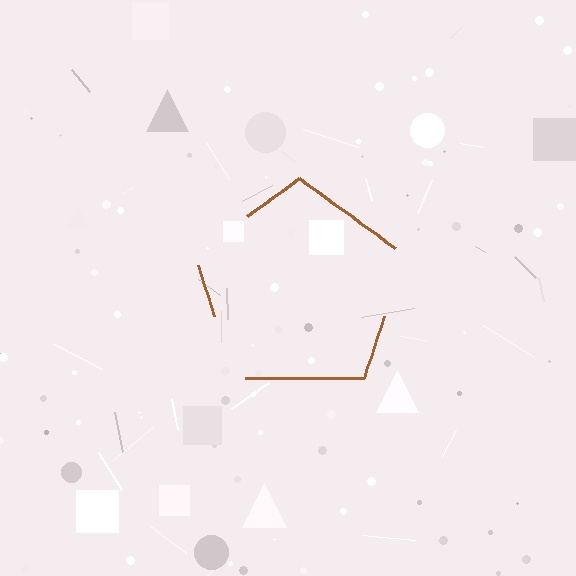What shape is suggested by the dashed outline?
The dashed outline suggests a pentagon.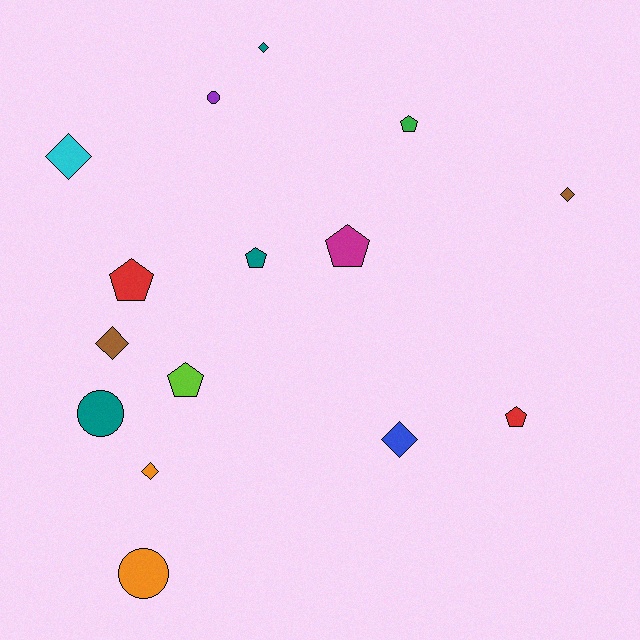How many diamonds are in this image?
There are 6 diamonds.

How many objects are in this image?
There are 15 objects.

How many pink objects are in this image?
There are no pink objects.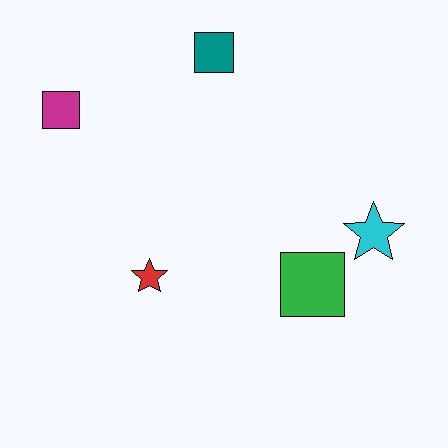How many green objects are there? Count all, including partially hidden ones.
There is 1 green object.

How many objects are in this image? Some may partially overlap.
There are 5 objects.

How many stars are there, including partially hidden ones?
There are 2 stars.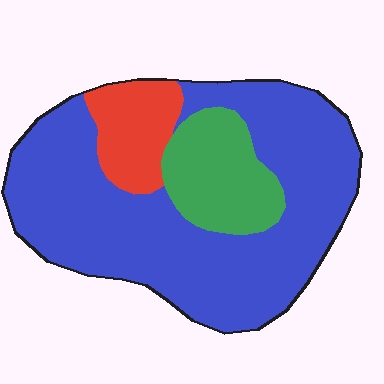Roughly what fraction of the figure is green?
Green takes up less than a quarter of the figure.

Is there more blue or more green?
Blue.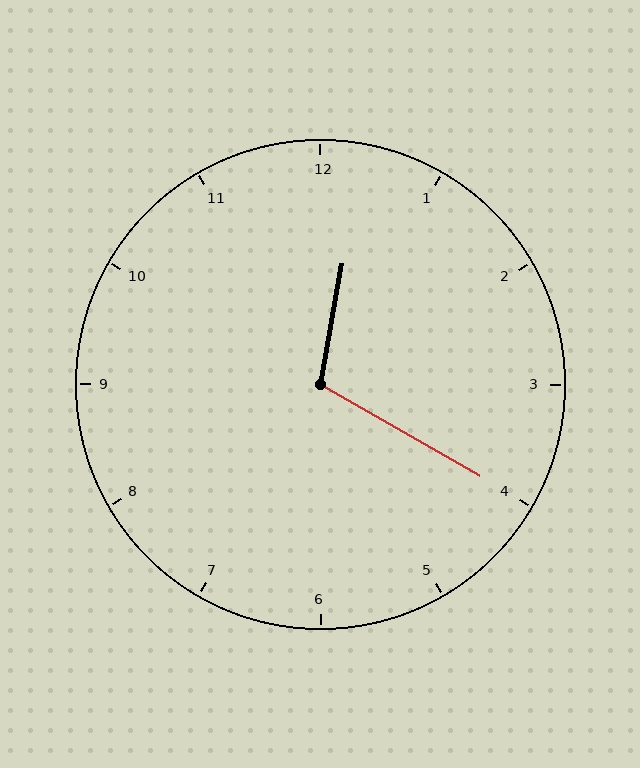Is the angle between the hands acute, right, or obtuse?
It is obtuse.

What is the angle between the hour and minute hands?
Approximately 110 degrees.